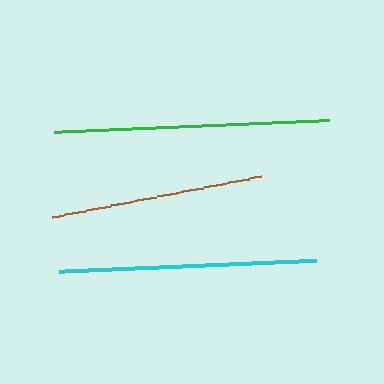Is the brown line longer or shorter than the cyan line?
The cyan line is longer than the brown line.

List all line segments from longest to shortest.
From longest to shortest: green, cyan, brown.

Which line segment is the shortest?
The brown line is the shortest at approximately 214 pixels.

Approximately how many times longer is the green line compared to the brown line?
The green line is approximately 1.3 times the length of the brown line.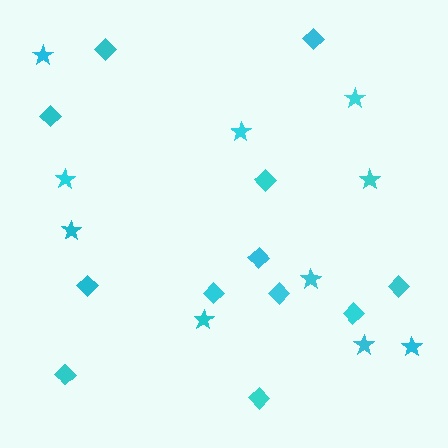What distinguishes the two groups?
There are 2 groups: one group of diamonds (12) and one group of stars (10).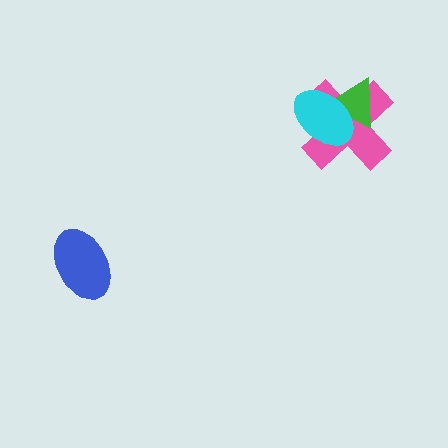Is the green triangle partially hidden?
Yes, it is partially covered by another shape.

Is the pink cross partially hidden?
Yes, it is partially covered by another shape.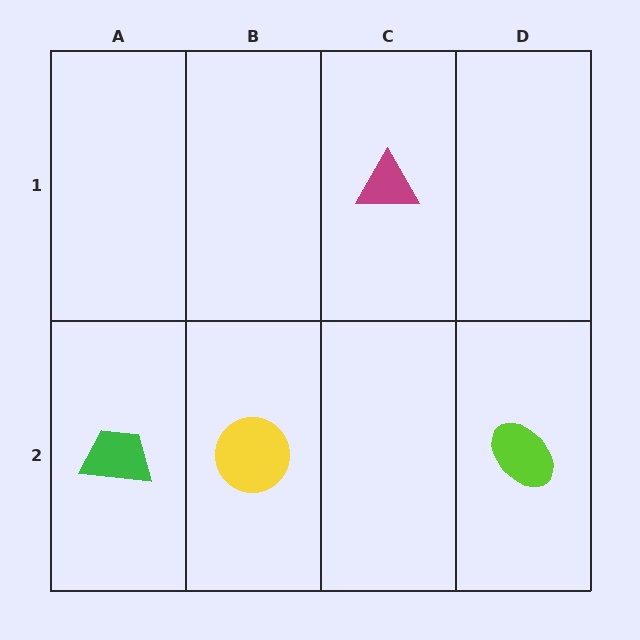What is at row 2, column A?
A green trapezoid.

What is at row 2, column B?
A yellow circle.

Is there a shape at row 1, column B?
No, that cell is empty.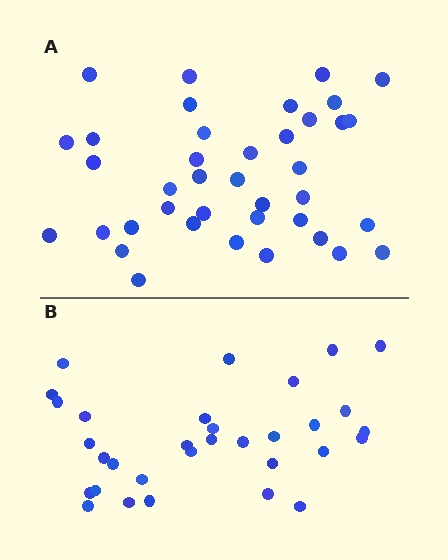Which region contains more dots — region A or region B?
Region A (the top region) has more dots.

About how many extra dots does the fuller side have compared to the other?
Region A has roughly 8 or so more dots than region B.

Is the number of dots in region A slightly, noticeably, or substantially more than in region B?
Region A has only slightly more — the two regions are fairly close. The ratio is roughly 1.2 to 1.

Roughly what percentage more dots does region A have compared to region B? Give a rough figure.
About 20% more.